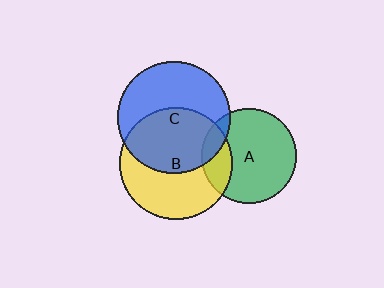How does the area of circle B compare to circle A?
Approximately 1.4 times.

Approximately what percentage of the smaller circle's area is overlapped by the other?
Approximately 10%.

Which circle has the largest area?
Circle B (yellow).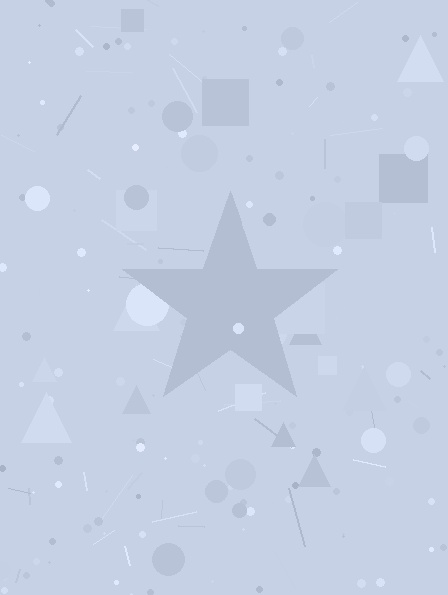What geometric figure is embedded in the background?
A star is embedded in the background.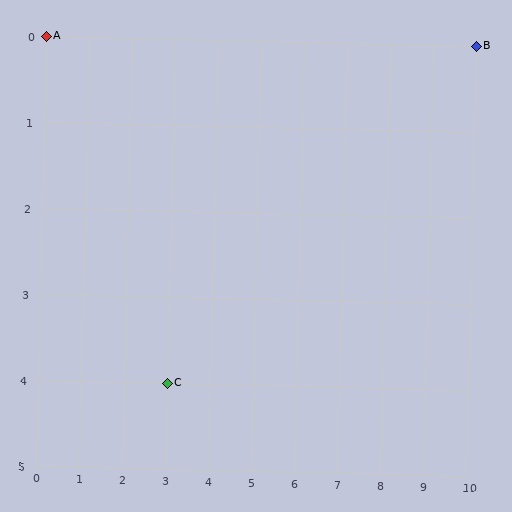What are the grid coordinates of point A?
Point A is at grid coordinates (0, 0).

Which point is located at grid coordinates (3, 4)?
Point C is at (3, 4).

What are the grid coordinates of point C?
Point C is at grid coordinates (3, 4).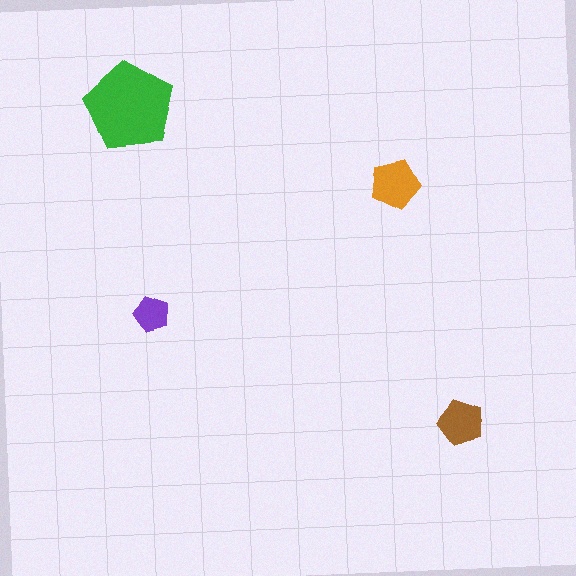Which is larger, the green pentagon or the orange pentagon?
The green one.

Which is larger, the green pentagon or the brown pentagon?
The green one.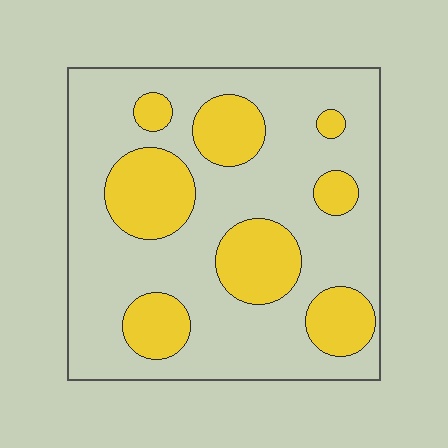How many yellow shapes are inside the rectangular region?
8.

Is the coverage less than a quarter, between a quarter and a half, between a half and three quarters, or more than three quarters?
Between a quarter and a half.